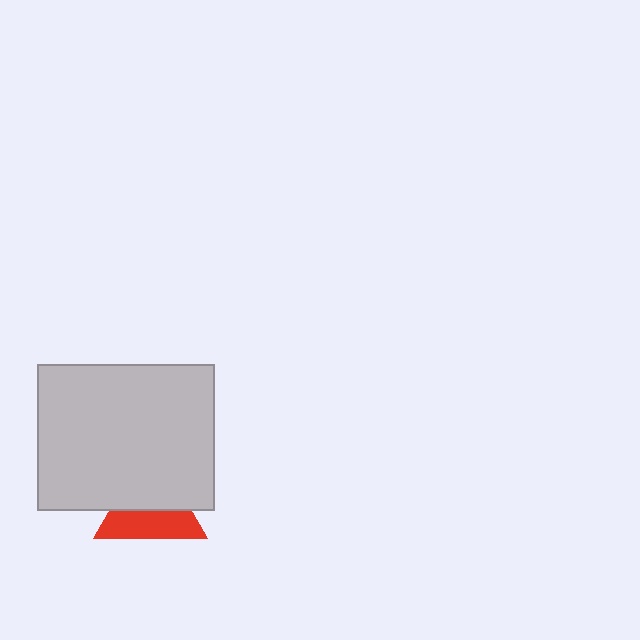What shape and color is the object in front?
The object in front is a light gray rectangle.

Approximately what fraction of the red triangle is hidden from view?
Roughly 52% of the red triangle is hidden behind the light gray rectangle.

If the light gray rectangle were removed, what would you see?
You would see the complete red triangle.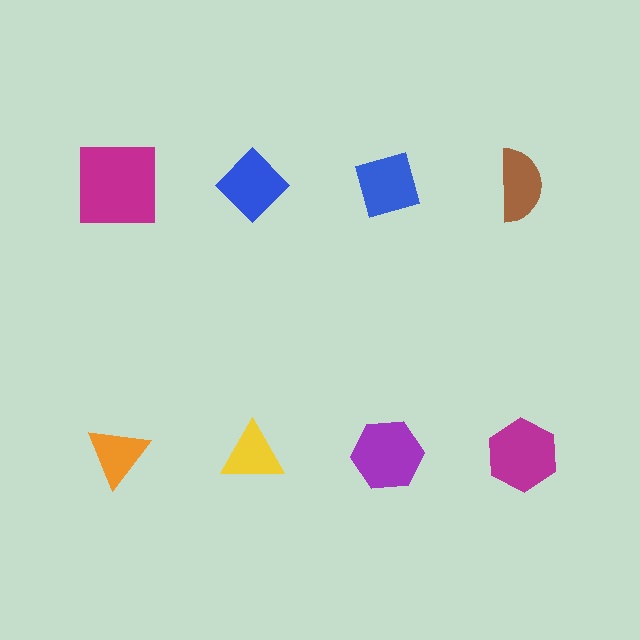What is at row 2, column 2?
A yellow triangle.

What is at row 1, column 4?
A brown semicircle.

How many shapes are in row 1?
4 shapes.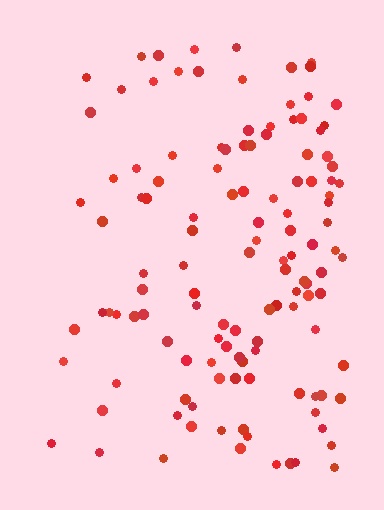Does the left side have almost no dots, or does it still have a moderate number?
Still a moderate number, just noticeably fewer than the right.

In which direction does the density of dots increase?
From left to right, with the right side densest.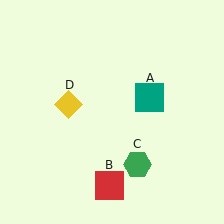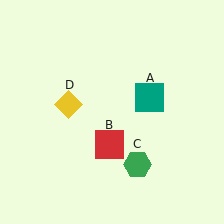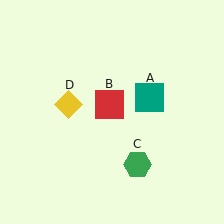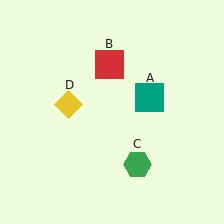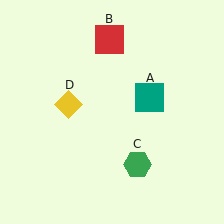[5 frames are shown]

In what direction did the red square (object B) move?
The red square (object B) moved up.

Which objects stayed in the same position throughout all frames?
Teal square (object A) and green hexagon (object C) and yellow diamond (object D) remained stationary.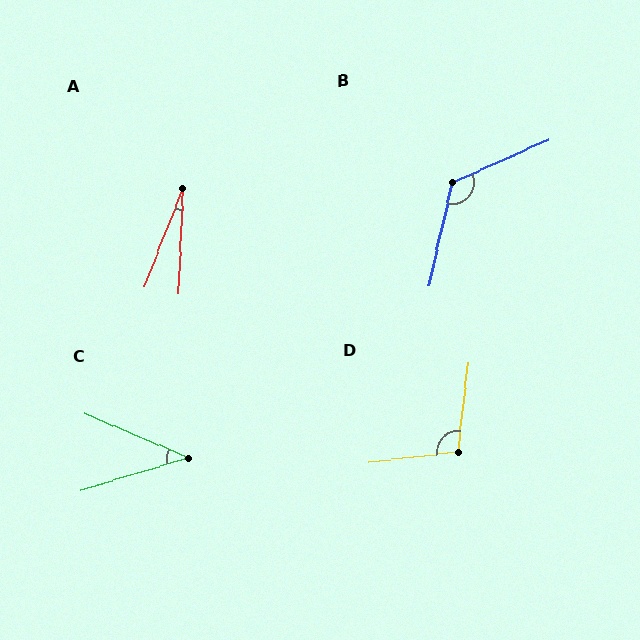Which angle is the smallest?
A, at approximately 19 degrees.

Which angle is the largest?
B, at approximately 126 degrees.